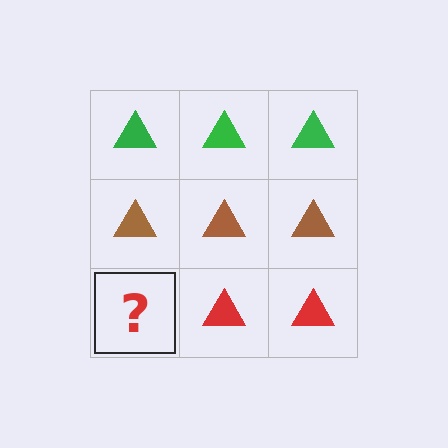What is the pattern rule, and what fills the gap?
The rule is that each row has a consistent color. The gap should be filled with a red triangle.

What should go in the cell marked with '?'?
The missing cell should contain a red triangle.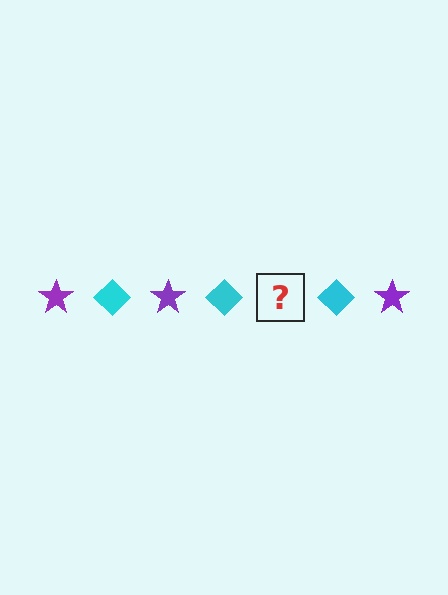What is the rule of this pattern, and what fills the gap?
The rule is that the pattern alternates between purple star and cyan diamond. The gap should be filled with a purple star.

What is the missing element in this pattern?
The missing element is a purple star.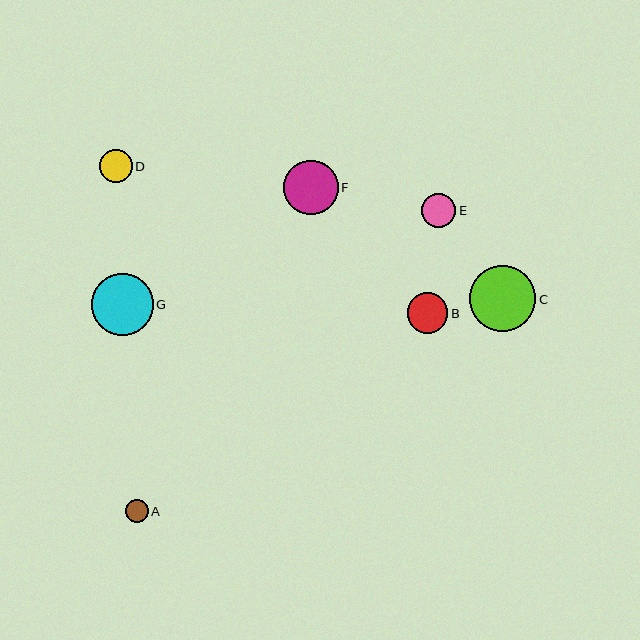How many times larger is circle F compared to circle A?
Circle F is approximately 2.4 times the size of circle A.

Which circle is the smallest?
Circle A is the smallest with a size of approximately 23 pixels.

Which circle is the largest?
Circle C is the largest with a size of approximately 67 pixels.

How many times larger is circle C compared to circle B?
Circle C is approximately 1.7 times the size of circle B.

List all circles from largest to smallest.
From largest to smallest: C, G, F, B, E, D, A.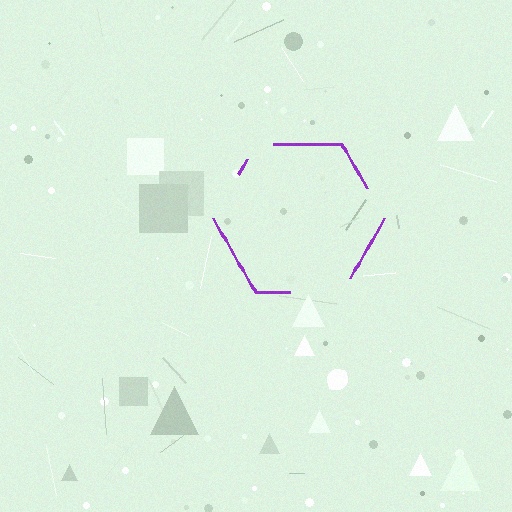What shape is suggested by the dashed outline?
The dashed outline suggests a hexagon.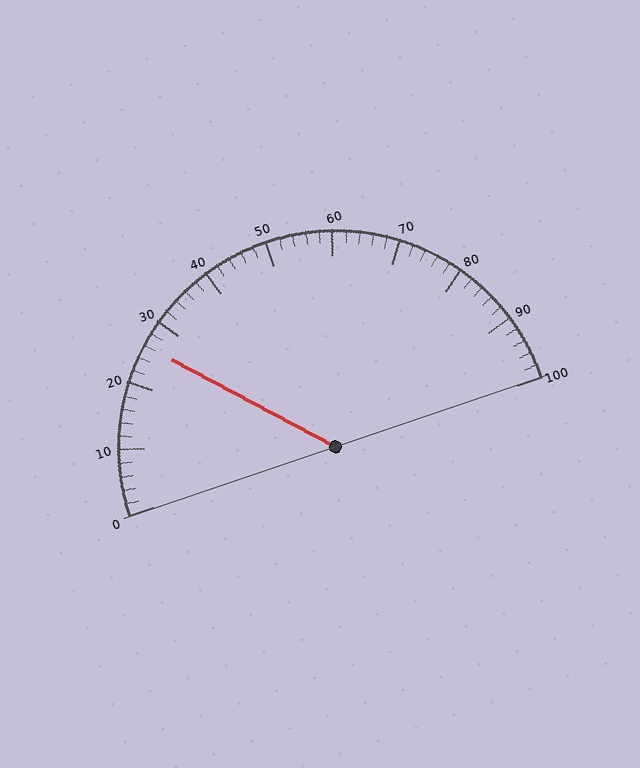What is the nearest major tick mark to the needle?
The nearest major tick mark is 30.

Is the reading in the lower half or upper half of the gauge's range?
The reading is in the lower half of the range (0 to 100).